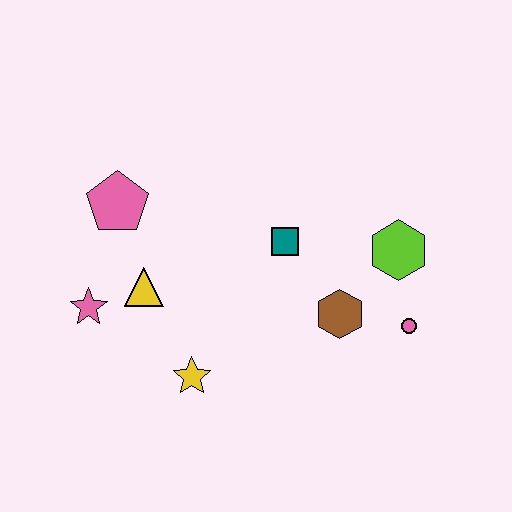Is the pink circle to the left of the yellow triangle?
No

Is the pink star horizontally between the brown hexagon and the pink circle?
No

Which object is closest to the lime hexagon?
The pink circle is closest to the lime hexagon.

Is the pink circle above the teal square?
No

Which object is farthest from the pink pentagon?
The pink circle is farthest from the pink pentagon.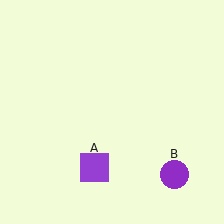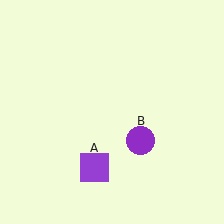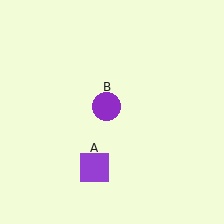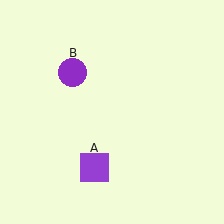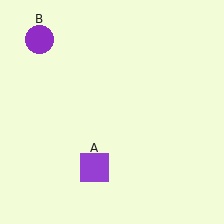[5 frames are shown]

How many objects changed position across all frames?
1 object changed position: purple circle (object B).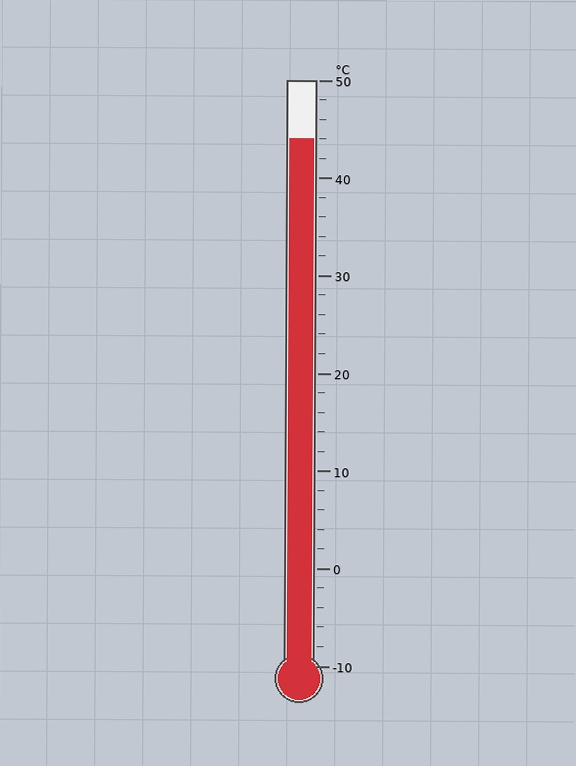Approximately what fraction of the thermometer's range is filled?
The thermometer is filled to approximately 90% of its range.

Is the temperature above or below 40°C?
The temperature is above 40°C.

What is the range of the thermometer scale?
The thermometer scale ranges from -10°C to 50°C.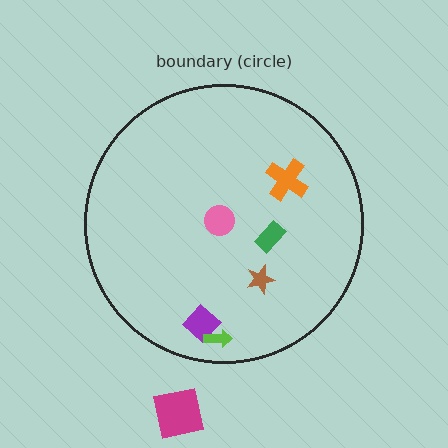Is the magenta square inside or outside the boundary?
Outside.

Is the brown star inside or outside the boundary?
Inside.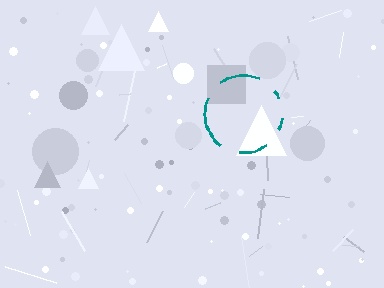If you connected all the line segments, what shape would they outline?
They would outline a circle.